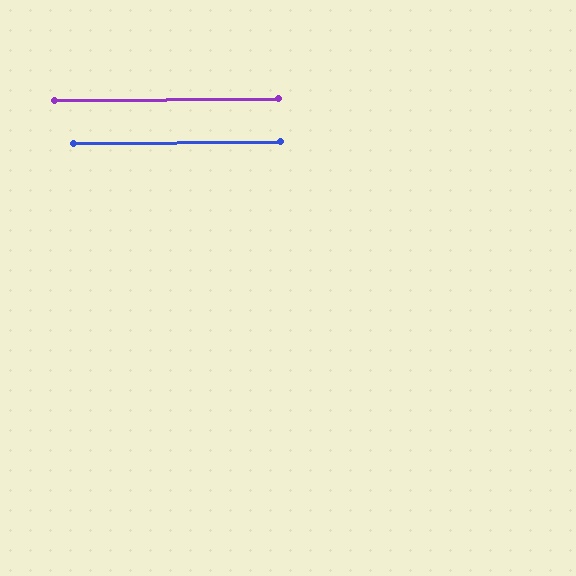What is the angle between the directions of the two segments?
Approximately 0 degrees.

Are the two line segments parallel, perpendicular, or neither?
Parallel — their directions differ by only 0.1°.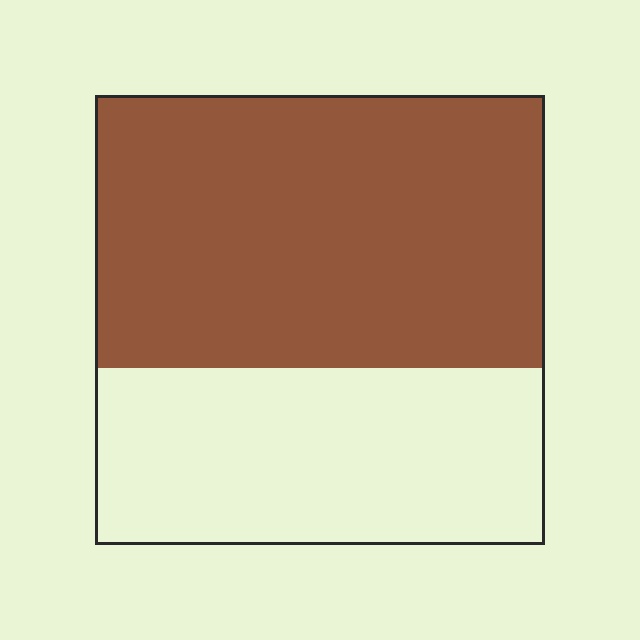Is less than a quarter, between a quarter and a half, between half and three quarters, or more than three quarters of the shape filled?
Between half and three quarters.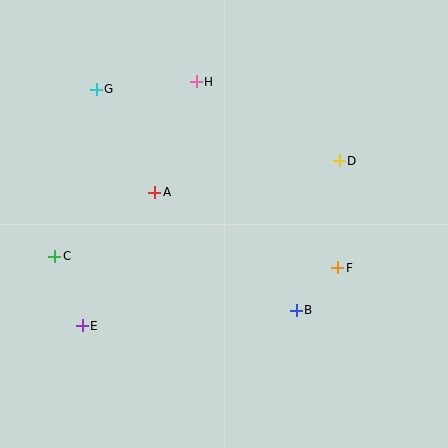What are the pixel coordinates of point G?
Point G is at (96, 89).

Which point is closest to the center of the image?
Point A at (155, 192) is closest to the center.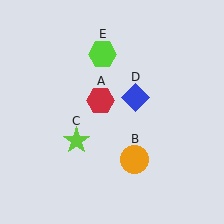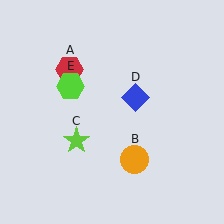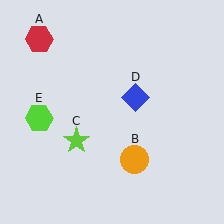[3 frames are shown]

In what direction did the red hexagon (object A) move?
The red hexagon (object A) moved up and to the left.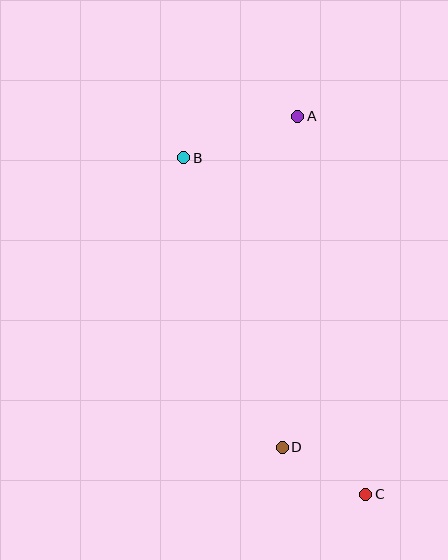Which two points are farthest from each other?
Points A and C are farthest from each other.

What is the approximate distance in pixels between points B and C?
The distance between B and C is approximately 383 pixels.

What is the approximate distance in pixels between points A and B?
The distance between A and B is approximately 122 pixels.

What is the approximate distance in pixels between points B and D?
The distance between B and D is approximately 306 pixels.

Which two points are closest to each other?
Points C and D are closest to each other.